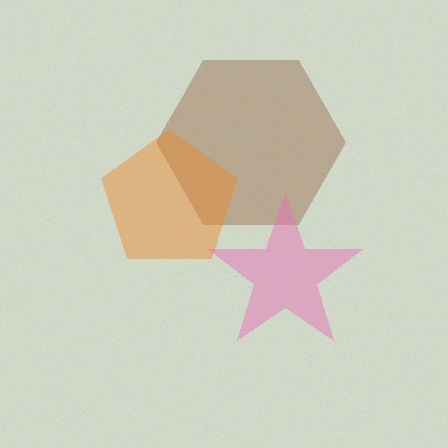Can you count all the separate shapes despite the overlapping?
Yes, there are 3 separate shapes.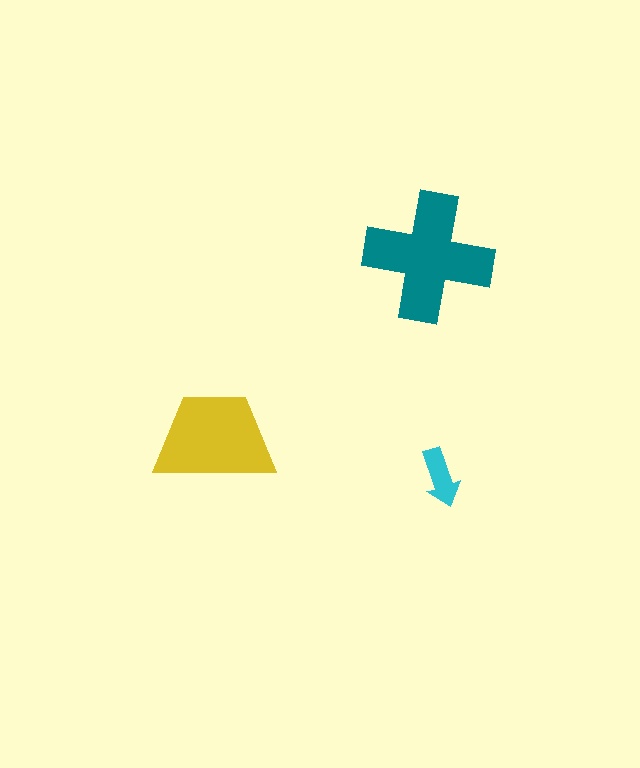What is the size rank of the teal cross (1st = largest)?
1st.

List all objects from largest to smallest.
The teal cross, the yellow trapezoid, the cyan arrow.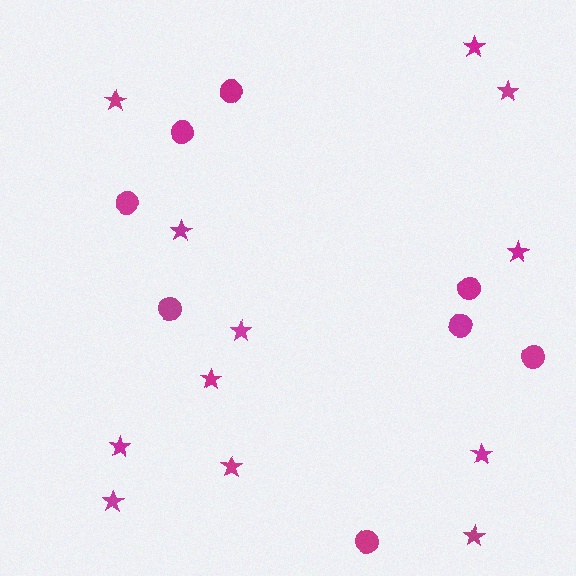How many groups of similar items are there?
There are 2 groups: one group of stars (12) and one group of circles (8).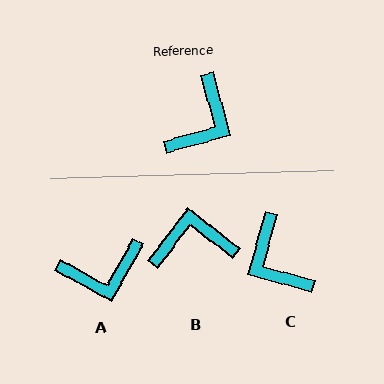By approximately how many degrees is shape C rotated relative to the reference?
Approximately 121 degrees clockwise.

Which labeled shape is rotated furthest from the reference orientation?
B, about 127 degrees away.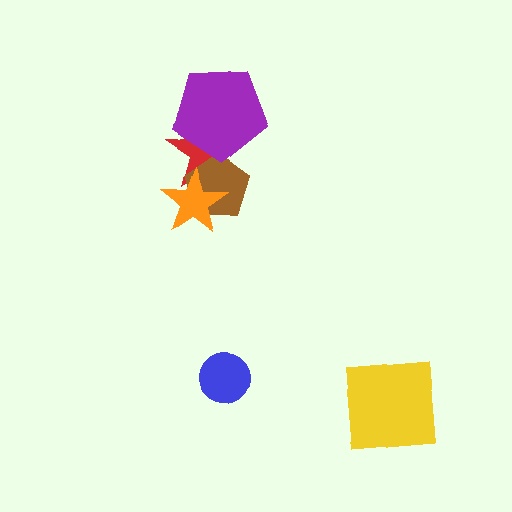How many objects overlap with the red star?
3 objects overlap with the red star.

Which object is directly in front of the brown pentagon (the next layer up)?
The orange star is directly in front of the brown pentagon.